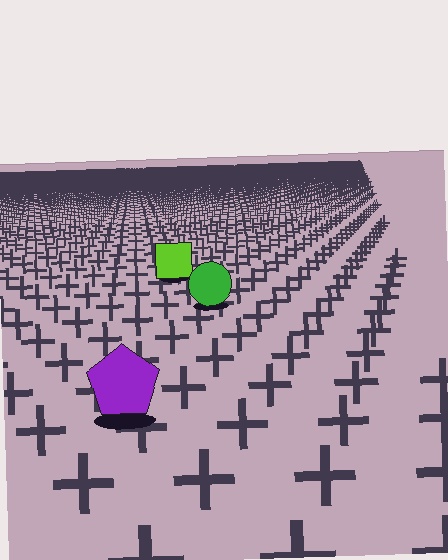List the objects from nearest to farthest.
From nearest to farthest: the purple pentagon, the green circle, the lime square.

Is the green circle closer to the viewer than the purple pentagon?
No. The purple pentagon is closer — you can tell from the texture gradient: the ground texture is coarser near it.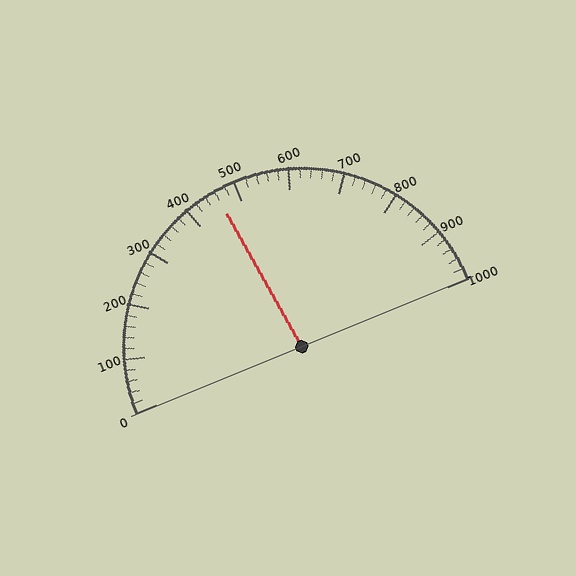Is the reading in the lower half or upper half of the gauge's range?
The reading is in the lower half of the range (0 to 1000).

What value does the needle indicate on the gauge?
The needle indicates approximately 460.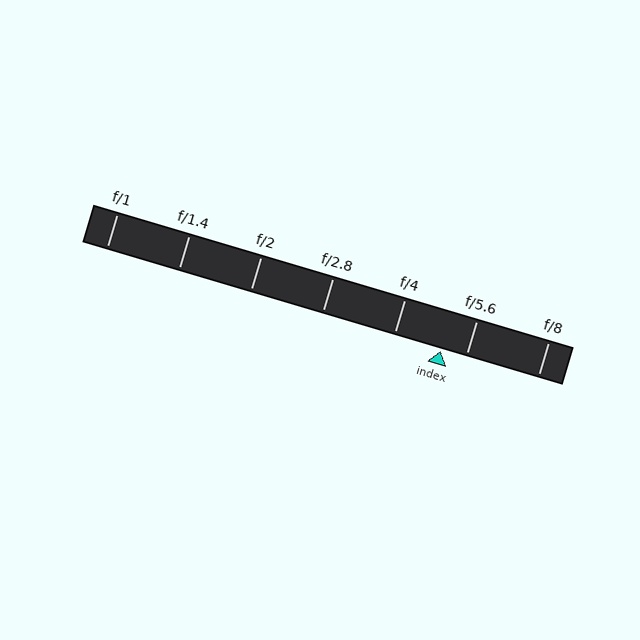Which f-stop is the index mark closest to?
The index mark is closest to f/5.6.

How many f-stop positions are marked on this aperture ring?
There are 7 f-stop positions marked.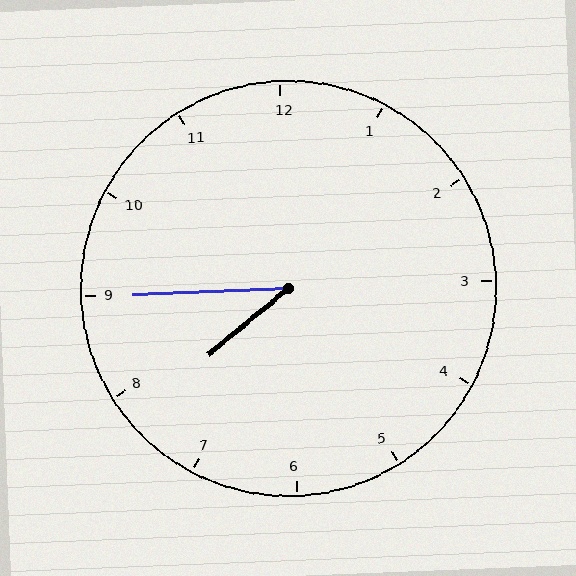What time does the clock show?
7:45.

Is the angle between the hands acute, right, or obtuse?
It is acute.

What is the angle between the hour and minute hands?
Approximately 38 degrees.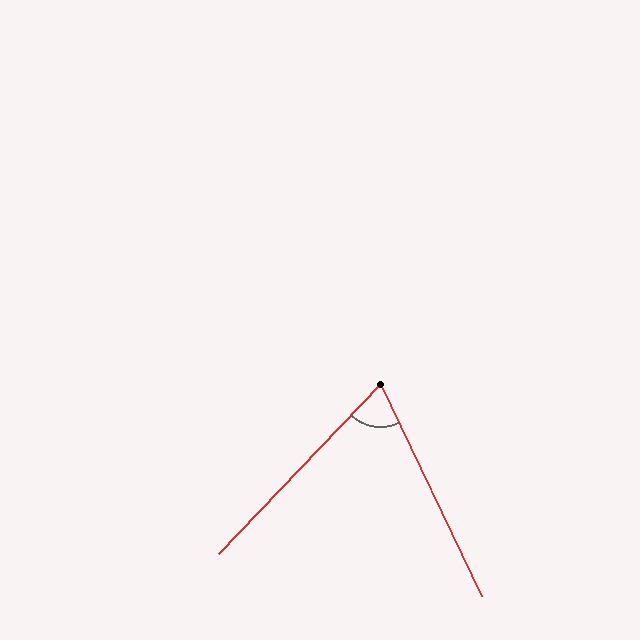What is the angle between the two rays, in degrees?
Approximately 69 degrees.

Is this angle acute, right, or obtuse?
It is acute.